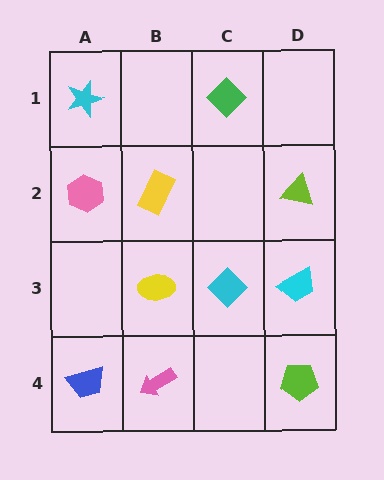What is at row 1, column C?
A green diamond.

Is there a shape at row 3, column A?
No, that cell is empty.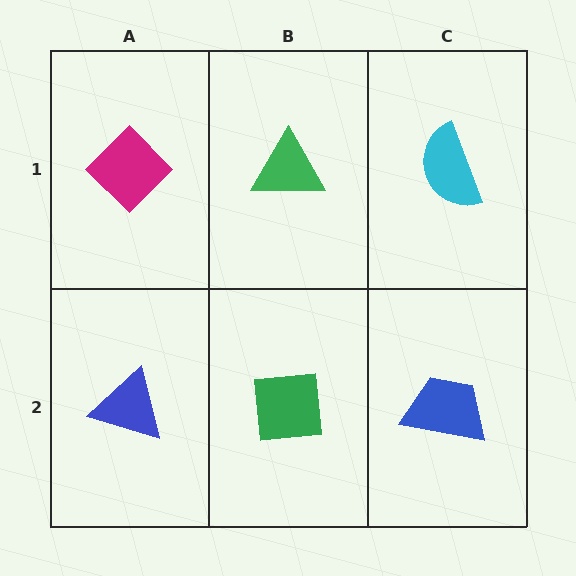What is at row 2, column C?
A blue trapezoid.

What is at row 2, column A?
A blue triangle.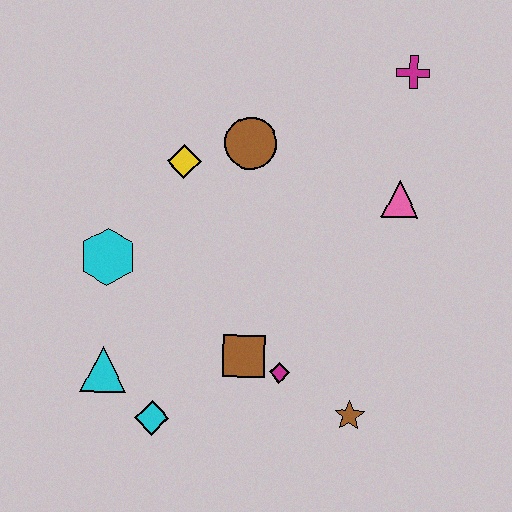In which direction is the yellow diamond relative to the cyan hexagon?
The yellow diamond is above the cyan hexagon.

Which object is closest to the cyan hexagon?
The cyan triangle is closest to the cyan hexagon.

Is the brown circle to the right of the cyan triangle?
Yes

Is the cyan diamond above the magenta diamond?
No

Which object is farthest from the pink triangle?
The cyan triangle is farthest from the pink triangle.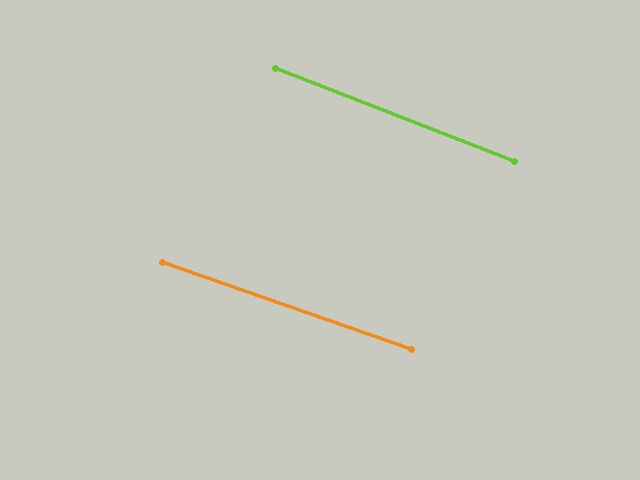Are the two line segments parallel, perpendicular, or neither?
Parallel — their directions differ by only 1.9°.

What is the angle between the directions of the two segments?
Approximately 2 degrees.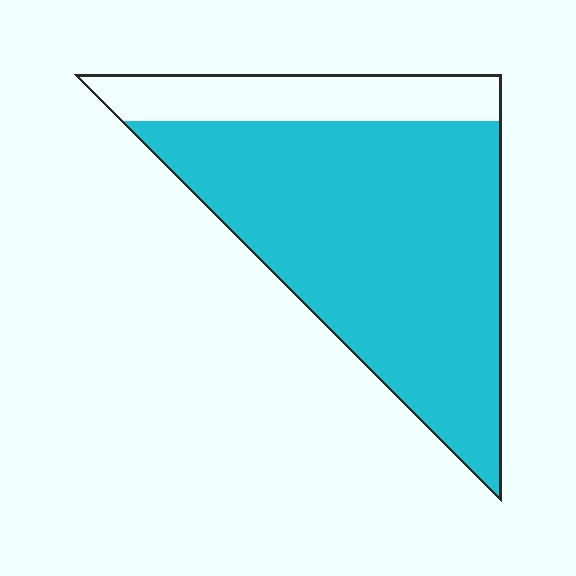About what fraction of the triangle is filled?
About four fifths (4/5).